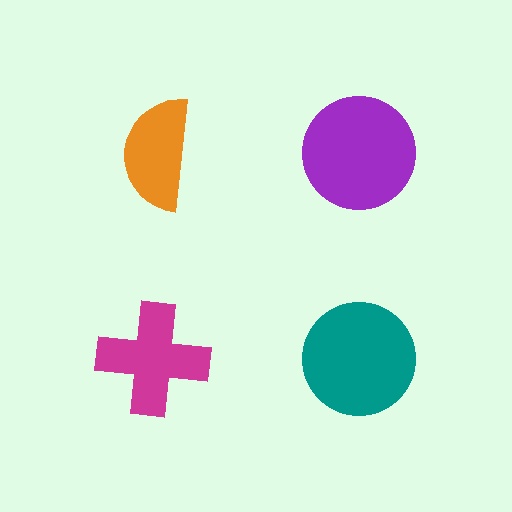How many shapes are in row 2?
2 shapes.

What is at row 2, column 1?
A magenta cross.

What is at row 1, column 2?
A purple circle.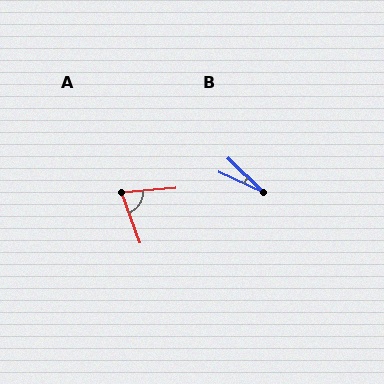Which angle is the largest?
A, at approximately 74 degrees.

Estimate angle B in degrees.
Approximately 20 degrees.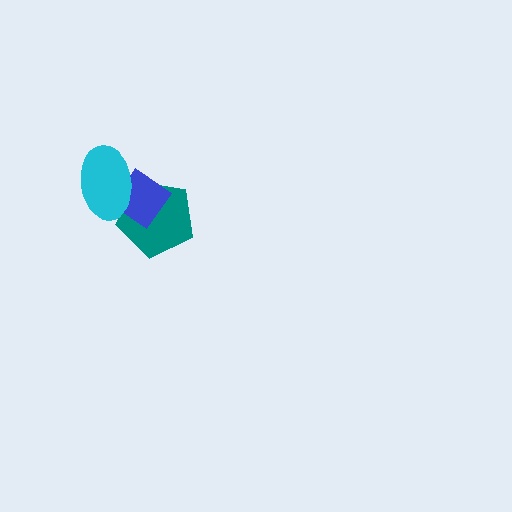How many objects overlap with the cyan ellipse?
2 objects overlap with the cyan ellipse.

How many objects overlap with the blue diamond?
2 objects overlap with the blue diamond.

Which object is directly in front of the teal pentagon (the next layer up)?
The blue diamond is directly in front of the teal pentagon.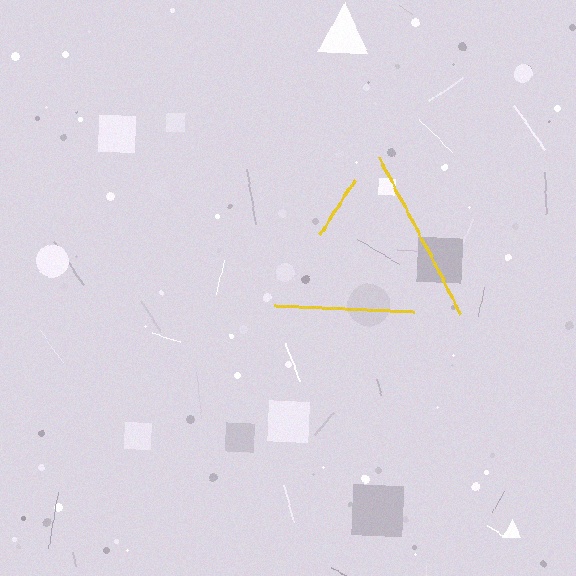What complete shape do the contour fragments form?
The contour fragments form a triangle.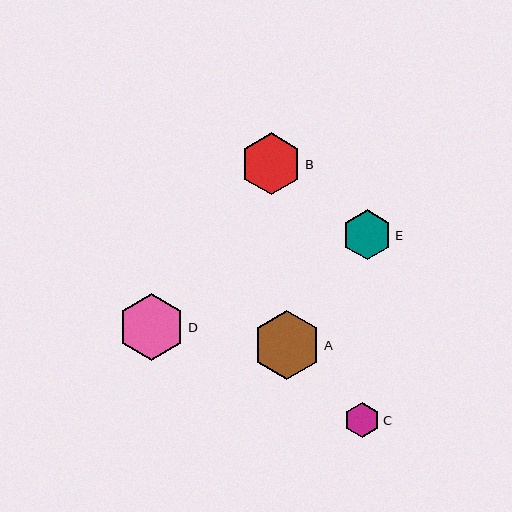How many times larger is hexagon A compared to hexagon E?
Hexagon A is approximately 1.4 times the size of hexagon E.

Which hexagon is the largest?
Hexagon A is the largest with a size of approximately 69 pixels.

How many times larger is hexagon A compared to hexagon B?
Hexagon A is approximately 1.1 times the size of hexagon B.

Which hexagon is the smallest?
Hexagon C is the smallest with a size of approximately 35 pixels.